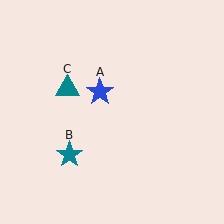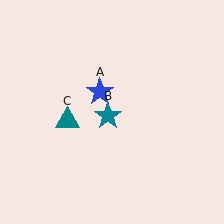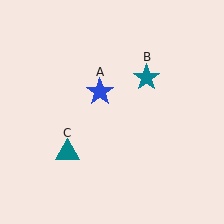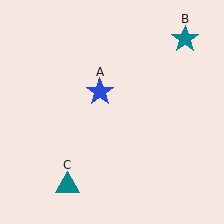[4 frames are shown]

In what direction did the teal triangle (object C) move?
The teal triangle (object C) moved down.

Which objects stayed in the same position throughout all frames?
Blue star (object A) remained stationary.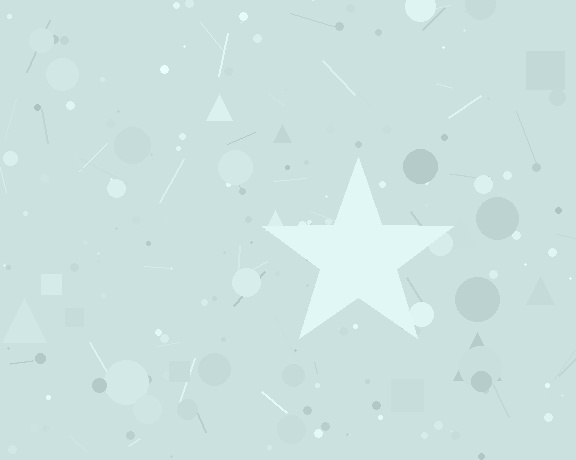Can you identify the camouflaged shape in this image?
The camouflaged shape is a star.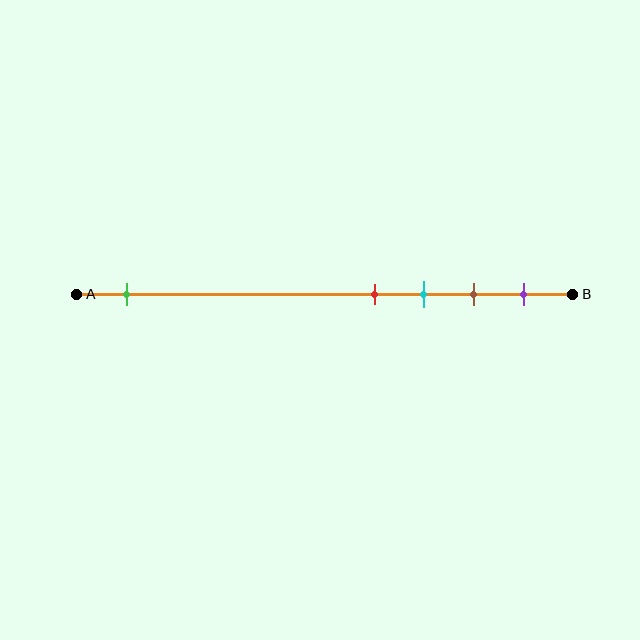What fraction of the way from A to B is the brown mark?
The brown mark is approximately 80% (0.8) of the way from A to B.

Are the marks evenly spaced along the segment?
No, the marks are not evenly spaced.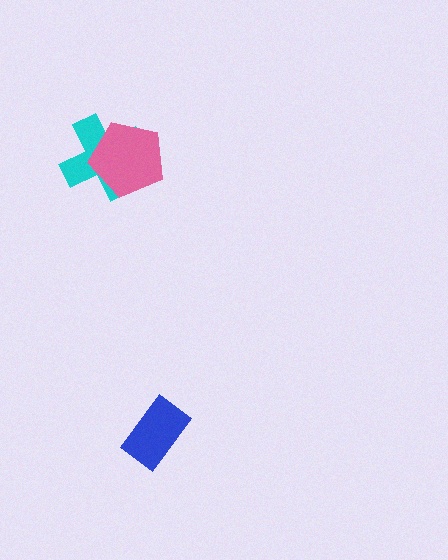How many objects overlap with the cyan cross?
1 object overlaps with the cyan cross.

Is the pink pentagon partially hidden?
No, no other shape covers it.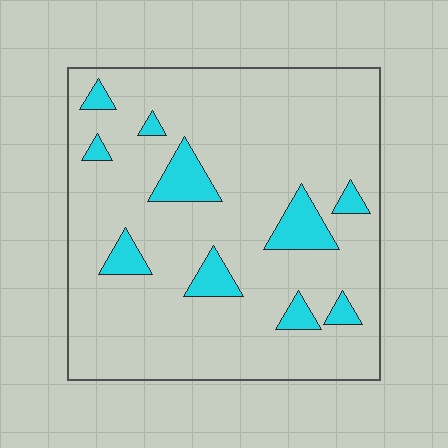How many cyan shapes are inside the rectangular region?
10.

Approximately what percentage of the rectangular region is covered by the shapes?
Approximately 10%.